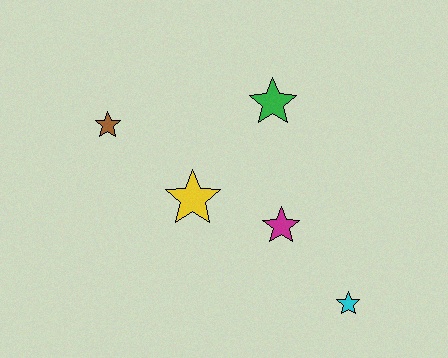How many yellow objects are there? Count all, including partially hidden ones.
There is 1 yellow object.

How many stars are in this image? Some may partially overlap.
There are 5 stars.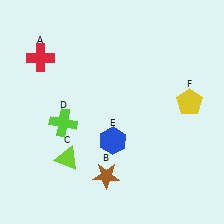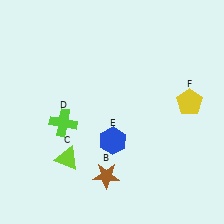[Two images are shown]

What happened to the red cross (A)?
The red cross (A) was removed in Image 2. It was in the top-left area of Image 1.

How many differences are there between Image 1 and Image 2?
There is 1 difference between the two images.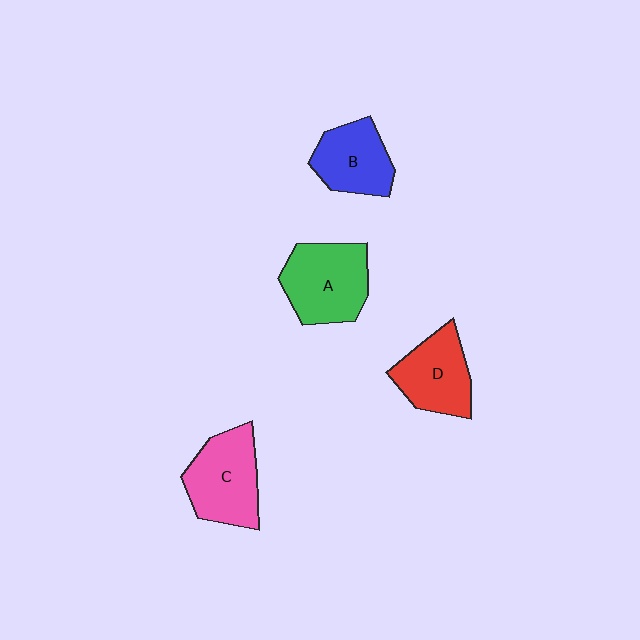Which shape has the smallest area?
Shape B (blue).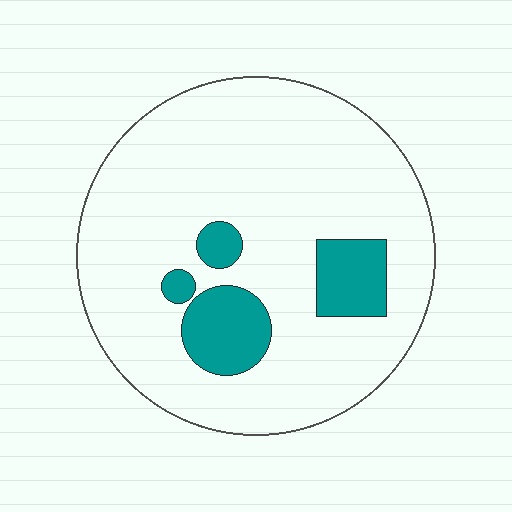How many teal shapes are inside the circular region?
4.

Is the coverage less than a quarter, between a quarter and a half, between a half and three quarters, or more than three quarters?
Less than a quarter.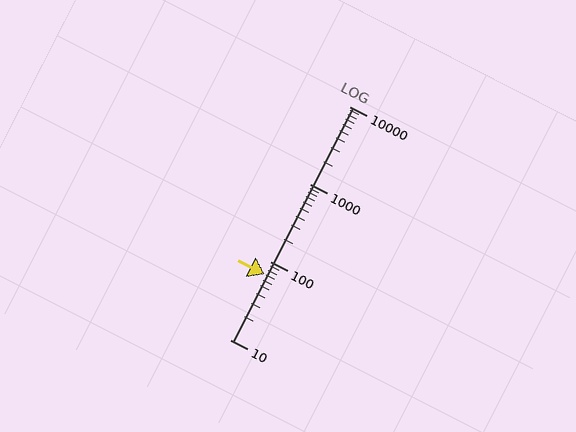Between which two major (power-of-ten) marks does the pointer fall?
The pointer is between 10 and 100.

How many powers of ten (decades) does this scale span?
The scale spans 3 decades, from 10 to 10000.